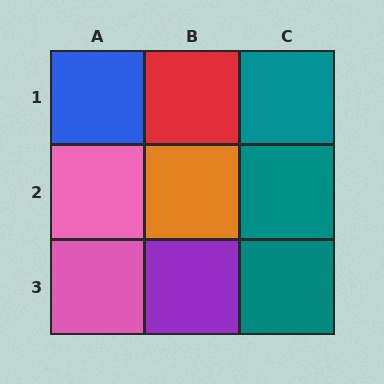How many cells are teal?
3 cells are teal.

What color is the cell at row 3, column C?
Teal.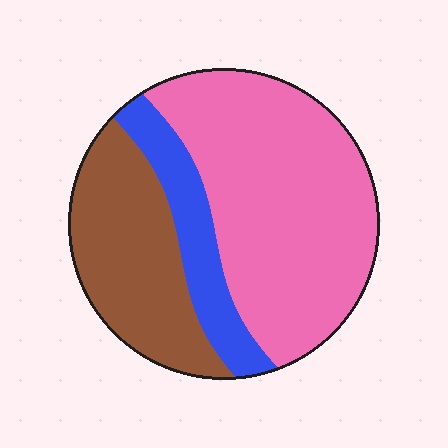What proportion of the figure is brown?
Brown covers roughly 30% of the figure.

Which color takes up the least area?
Blue, at roughly 15%.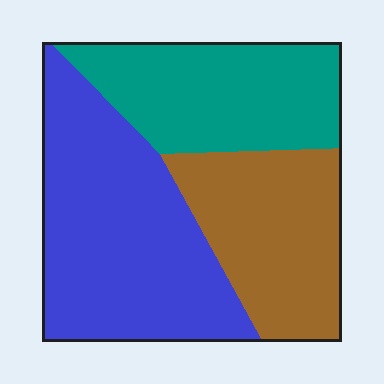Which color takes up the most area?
Blue, at roughly 45%.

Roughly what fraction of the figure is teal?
Teal covers 29% of the figure.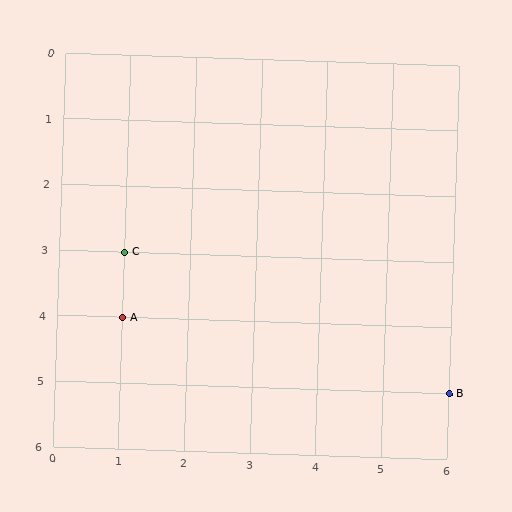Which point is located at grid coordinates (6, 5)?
Point B is at (6, 5).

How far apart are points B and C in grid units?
Points B and C are 5 columns and 2 rows apart (about 5.4 grid units diagonally).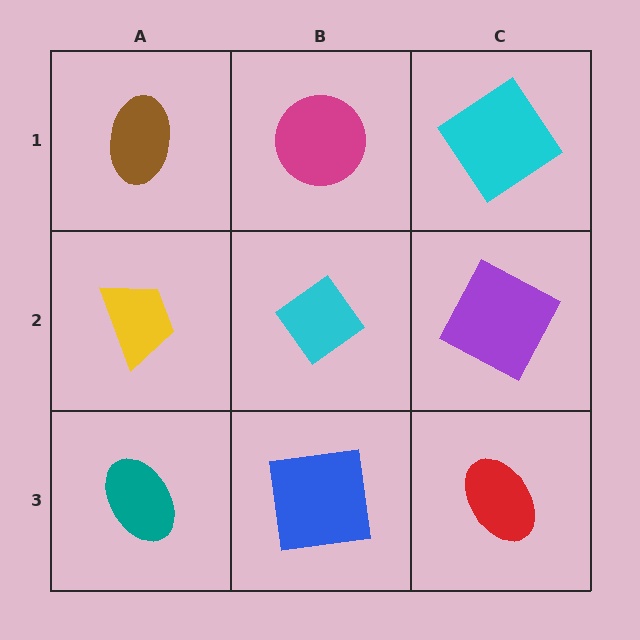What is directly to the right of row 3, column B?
A red ellipse.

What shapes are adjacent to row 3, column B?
A cyan diamond (row 2, column B), a teal ellipse (row 3, column A), a red ellipse (row 3, column C).